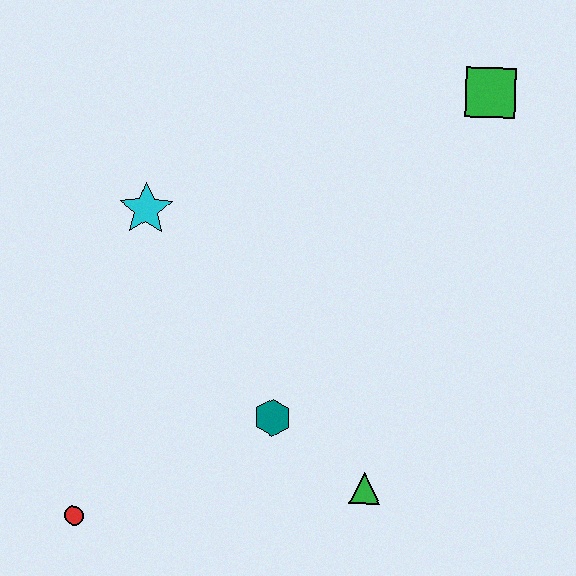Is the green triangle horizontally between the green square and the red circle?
Yes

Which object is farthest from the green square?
The red circle is farthest from the green square.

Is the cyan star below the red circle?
No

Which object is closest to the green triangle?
The teal hexagon is closest to the green triangle.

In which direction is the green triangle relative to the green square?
The green triangle is below the green square.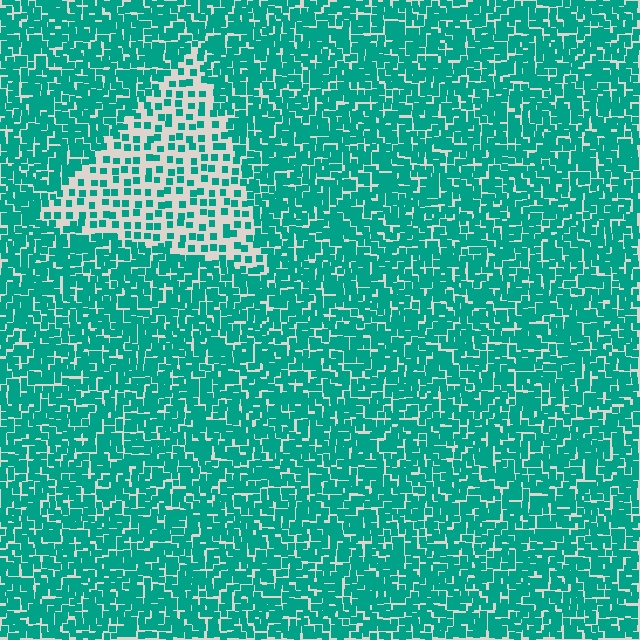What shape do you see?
I see a triangle.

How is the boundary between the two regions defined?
The boundary is defined by a change in element density (approximately 2.6x ratio). All elements are the same color, size, and shape.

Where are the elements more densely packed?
The elements are more densely packed outside the triangle boundary.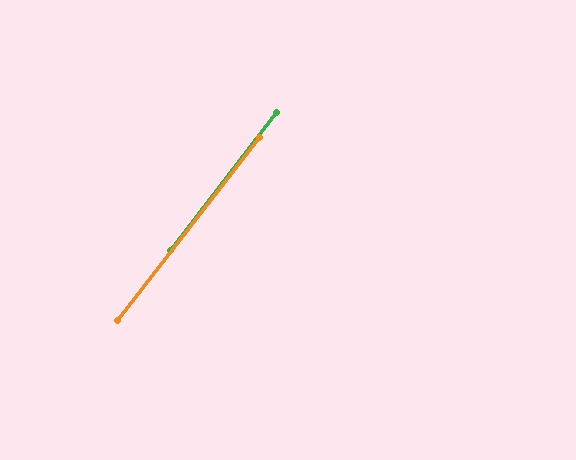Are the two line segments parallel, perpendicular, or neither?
Parallel — their directions differ by only 0.1°.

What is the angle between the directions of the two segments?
Approximately 0 degrees.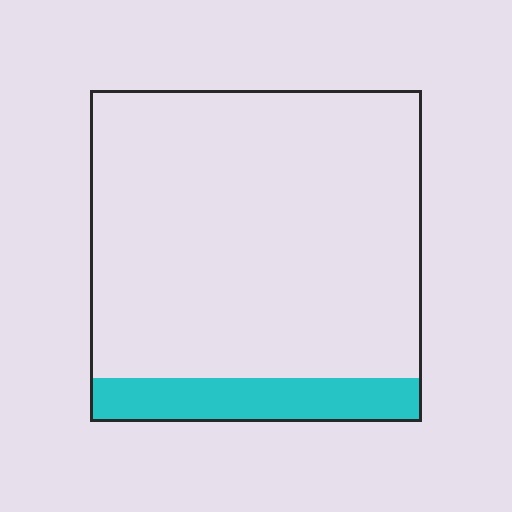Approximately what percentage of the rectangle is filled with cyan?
Approximately 15%.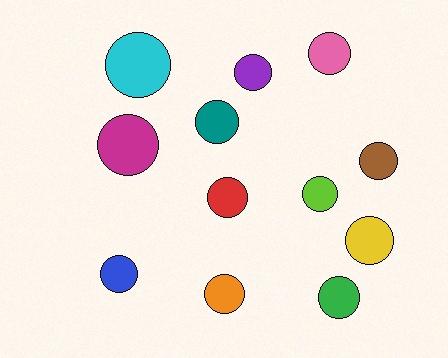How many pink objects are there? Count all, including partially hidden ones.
There is 1 pink object.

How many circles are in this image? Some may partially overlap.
There are 12 circles.